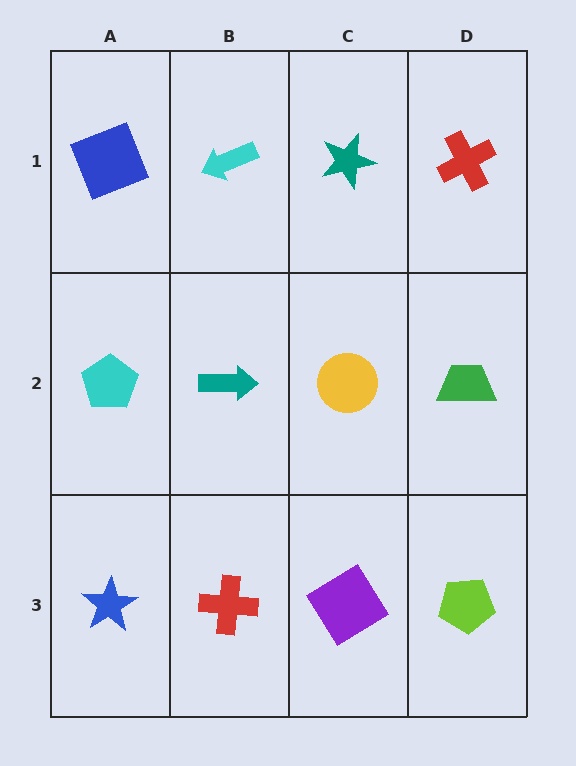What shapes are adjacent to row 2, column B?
A cyan arrow (row 1, column B), a red cross (row 3, column B), a cyan pentagon (row 2, column A), a yellow circle (row 2, column C).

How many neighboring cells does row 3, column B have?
3.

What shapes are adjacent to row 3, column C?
A yellow circle (row 2, column C), a red cross (row 3, column B), a lime pentagon (row 3, column D).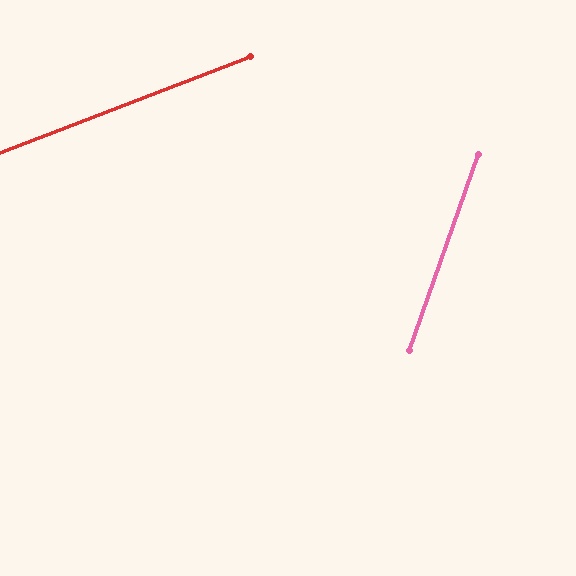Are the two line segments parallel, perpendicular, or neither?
Neither parallel nor perpendicular — they differ by about 50°.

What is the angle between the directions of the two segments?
Approximately 50 degrees.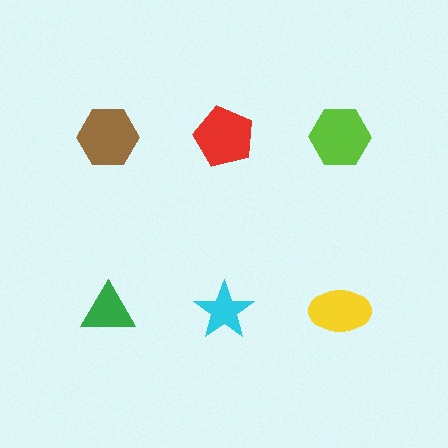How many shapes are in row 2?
3 shapes.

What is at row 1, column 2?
A red pentagon.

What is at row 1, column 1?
A brown hexagon.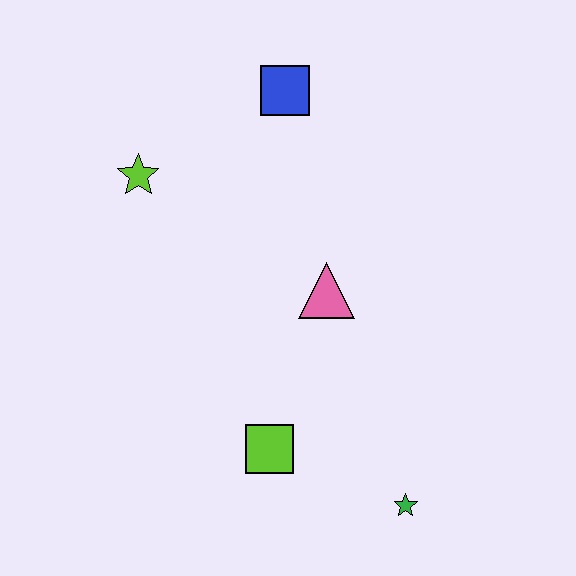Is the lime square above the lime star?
No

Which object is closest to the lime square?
The green star is closest to the lime square.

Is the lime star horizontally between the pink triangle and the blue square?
No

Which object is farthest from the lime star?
The green star is farthest from the lime star.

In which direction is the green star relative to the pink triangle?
The green star is below the pink triangle.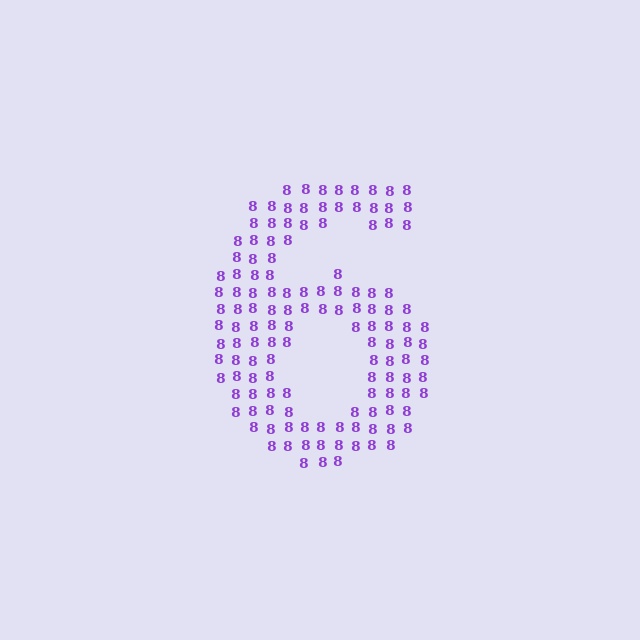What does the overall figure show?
The overall figure shows the digit 6.